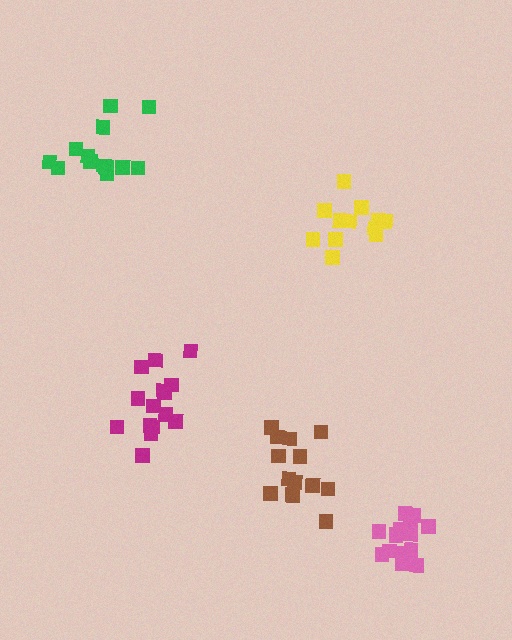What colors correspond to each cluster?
The clusters are colored: green, magenta, brown, pink, yellow.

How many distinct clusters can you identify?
There are 5 distinct clusters.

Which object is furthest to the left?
The green cluster is leftmost.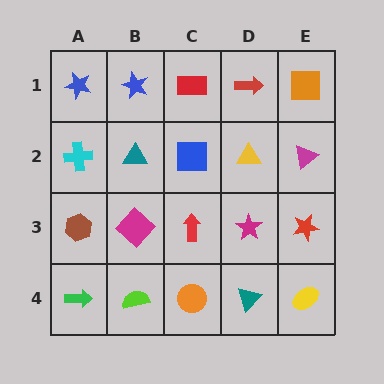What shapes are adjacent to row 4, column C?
A red arrow (row 3, column C), a lime semicircle (row 4, column B), a teal triangle (row 4, column D).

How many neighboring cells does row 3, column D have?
4.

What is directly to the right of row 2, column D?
A magenta triangle.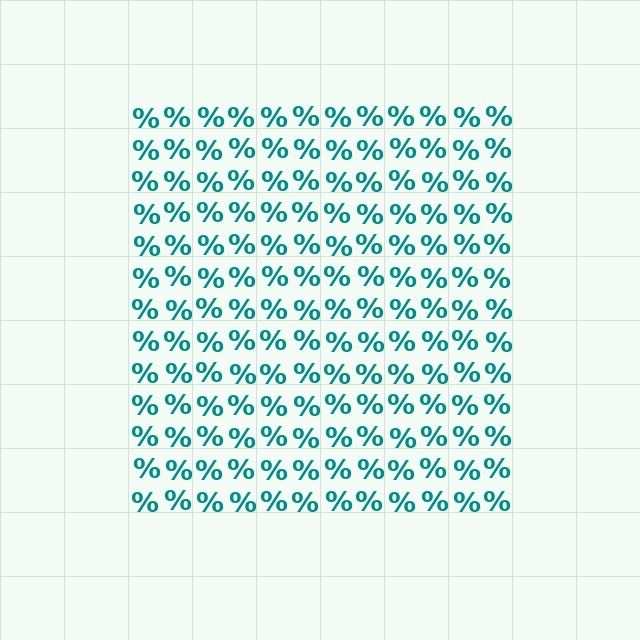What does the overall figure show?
The overall figure shows a square.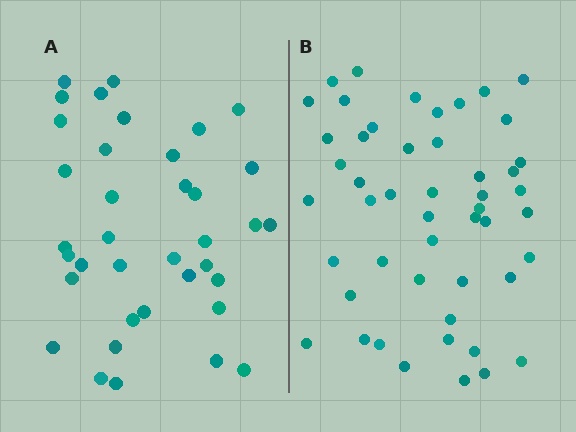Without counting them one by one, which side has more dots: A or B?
Region B (the right region) has more dots.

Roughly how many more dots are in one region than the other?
Region B has roughly 12 or so more dots than region A.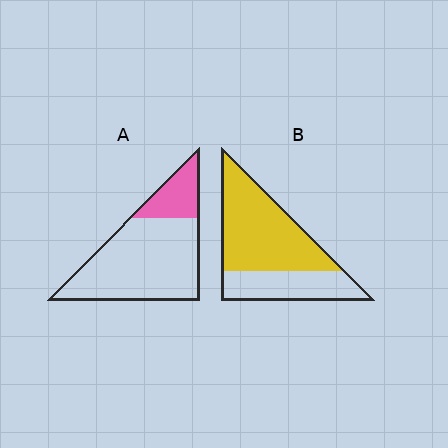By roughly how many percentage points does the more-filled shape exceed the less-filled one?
By roughly 45 percentage points (B over A).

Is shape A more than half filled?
No.